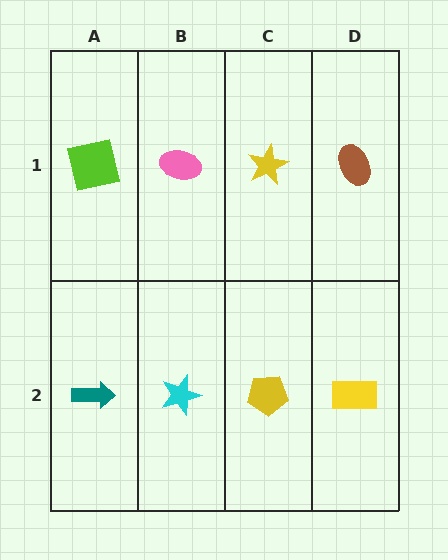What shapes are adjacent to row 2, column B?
A pink ellipse (row 1, column B), a teal arrow (row 2, column A), a yellow pentagon (row 2, column C).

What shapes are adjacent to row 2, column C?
A yellow star (row 1, column C), a cyan star (row 2, column B), a yellow rectangle (row 2, column D).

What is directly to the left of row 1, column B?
A lime square.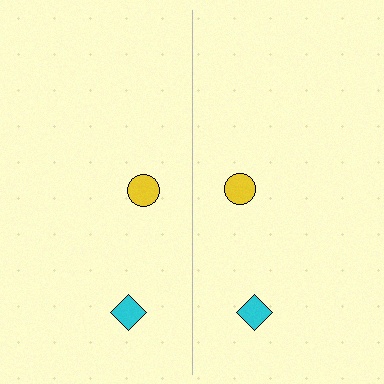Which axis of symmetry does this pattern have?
The pattern has a vertical axis of symmetry running through the center of the image.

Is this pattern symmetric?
Yes, this pattern has bilateral (reflection) symmetry.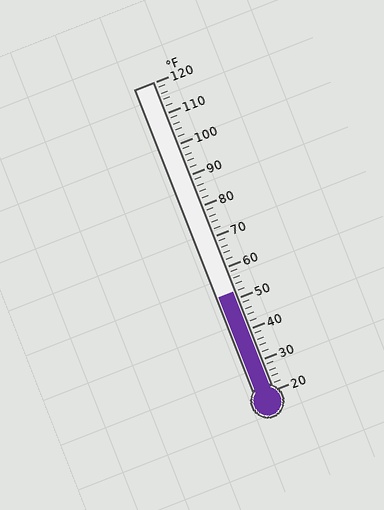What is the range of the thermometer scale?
The thermometer scale ranges from 20°F to 120°F.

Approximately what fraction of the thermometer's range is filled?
The thermometer is filled to approximately 30% of its range.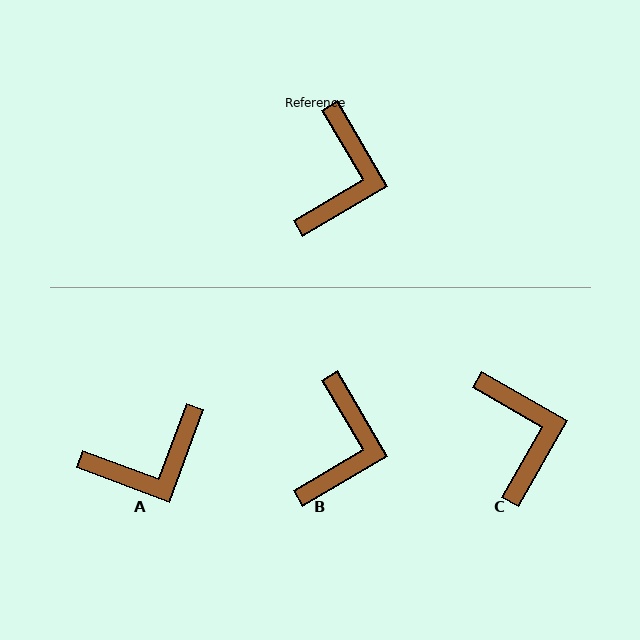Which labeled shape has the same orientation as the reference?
B.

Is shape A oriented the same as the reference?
No, it is off by about 51 degrees.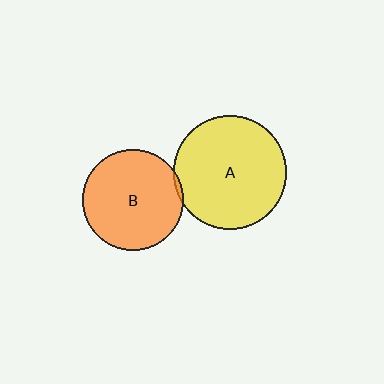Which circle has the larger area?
Circle A (yellow).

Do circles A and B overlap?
Yes.